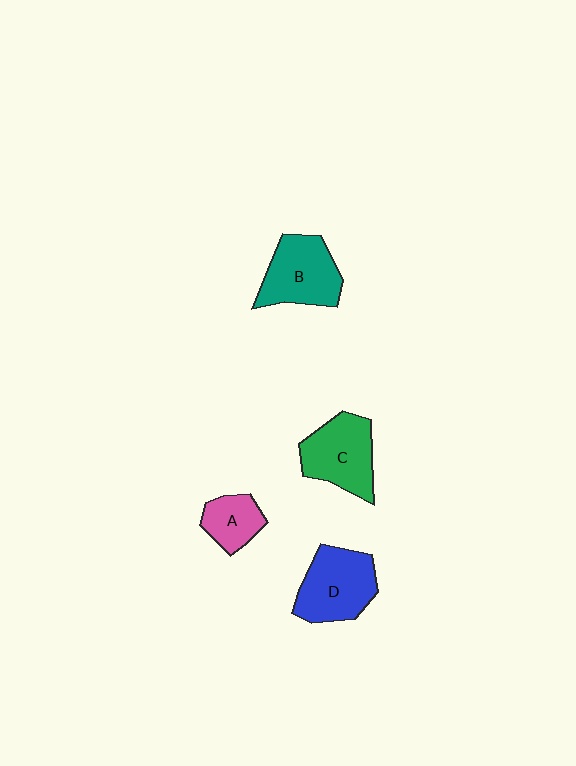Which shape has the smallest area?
Shape A (pink).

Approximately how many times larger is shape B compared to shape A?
Approximately 1.7 times.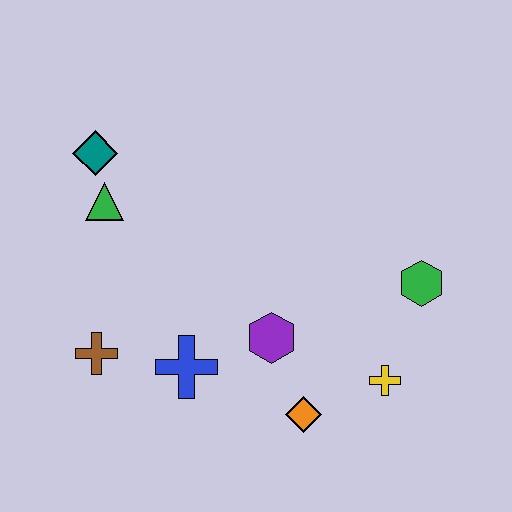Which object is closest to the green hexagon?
The yellow cross is closest to the green hexagon.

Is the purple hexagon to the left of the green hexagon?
Yes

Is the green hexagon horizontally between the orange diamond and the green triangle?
No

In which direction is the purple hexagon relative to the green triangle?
The purple hexagon is to the right of the green triangle.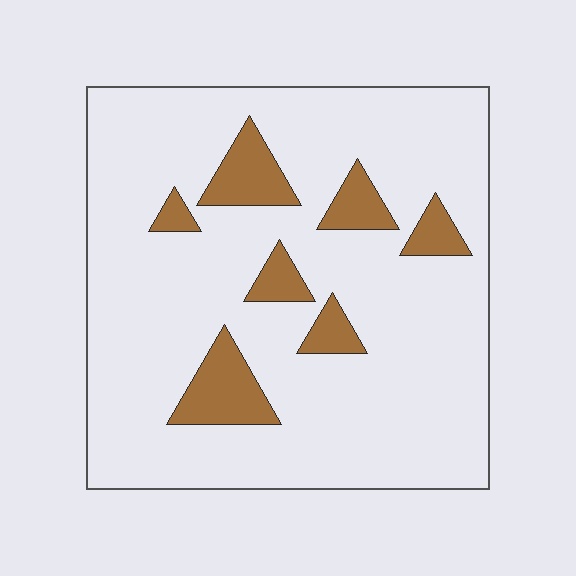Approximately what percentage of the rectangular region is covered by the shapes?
Approximately 15%.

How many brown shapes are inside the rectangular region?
7.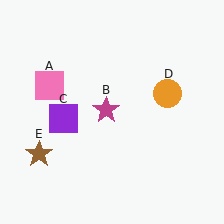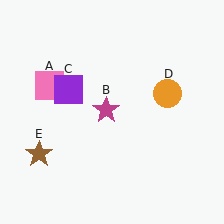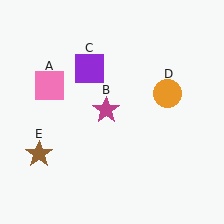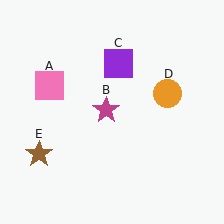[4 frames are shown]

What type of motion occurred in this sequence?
The purple square (object C) rotated clockwise around the center of the scene.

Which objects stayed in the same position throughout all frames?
Pink square (object A) and magenta star (object B) and orange circle (object D) and brown star (object E) remained stationary.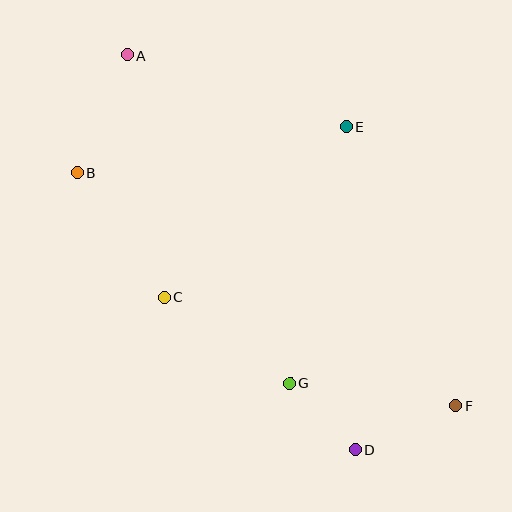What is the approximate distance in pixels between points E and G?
The distance between E and G is approximately 263 pixels.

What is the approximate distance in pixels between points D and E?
The distance between D and E is approximately 323 pixels.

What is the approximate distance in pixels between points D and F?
The distance between D and F is approximately 110 pixels.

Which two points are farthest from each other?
Points A and F are farthest from each other.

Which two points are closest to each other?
Points D and G are closest to each other.